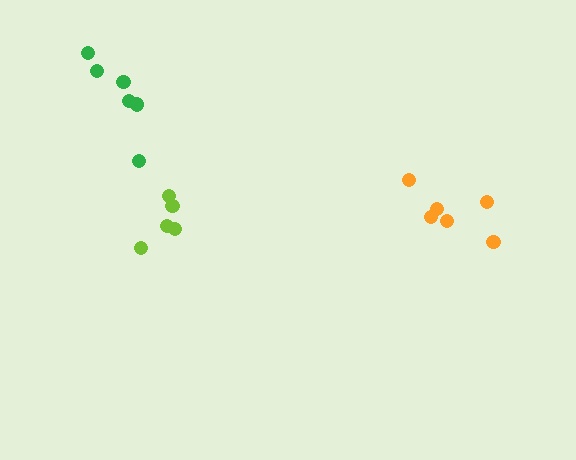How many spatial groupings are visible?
There are 3 spatial groupings.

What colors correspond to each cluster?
The clusters are colored: orange, green, lime.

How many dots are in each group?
Group 1: 6 dots, Group 2: 6 dots, Group 3: 5 dots (17 total).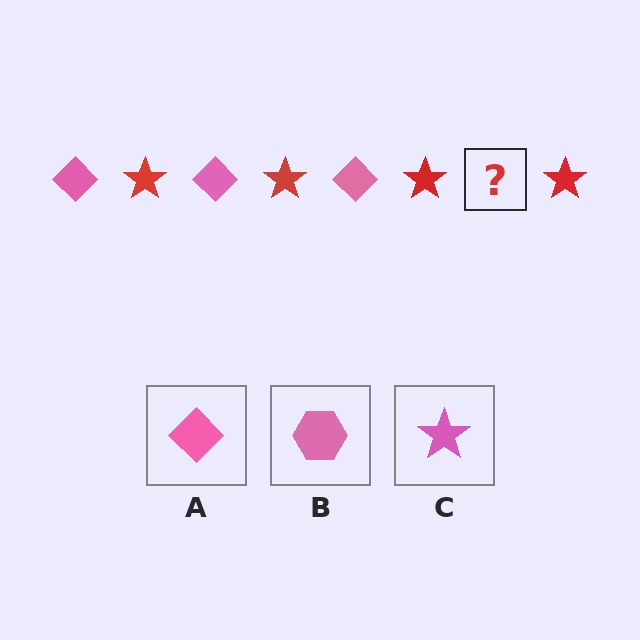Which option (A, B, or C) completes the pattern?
A.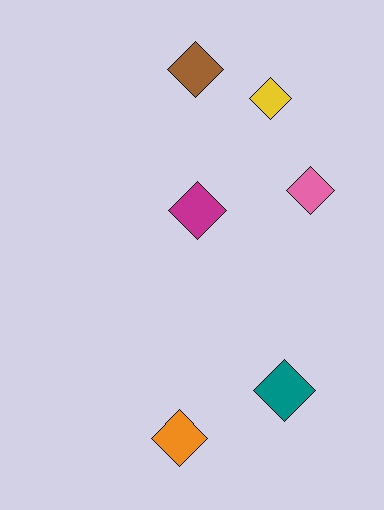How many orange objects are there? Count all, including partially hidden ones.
There is 1 orange object.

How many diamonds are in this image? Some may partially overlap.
There are 6 diamonds.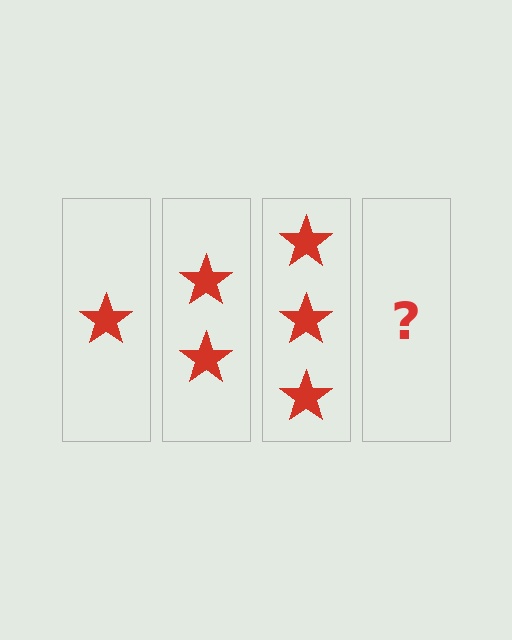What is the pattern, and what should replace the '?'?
The pattern is that each step adds one more star. The '?' should be 4 stars.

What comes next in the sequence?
The next element should be 4 stars.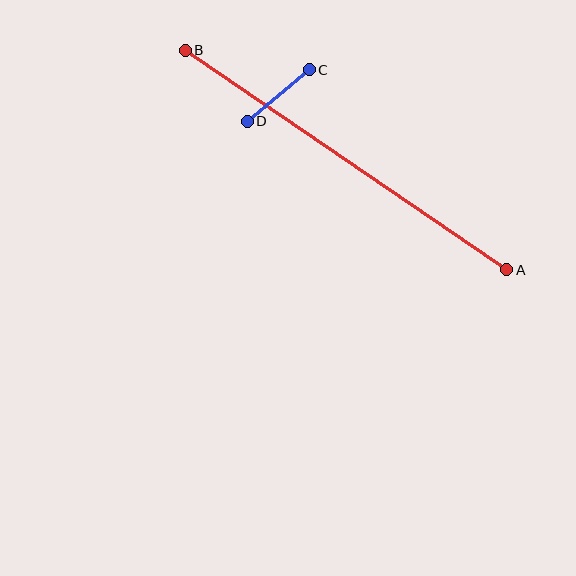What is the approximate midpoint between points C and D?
The midpoint is at approximately (278, 96) pixels.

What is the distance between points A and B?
The distance is approximately 389 pixels.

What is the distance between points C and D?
The distance is approximately 81 pixels.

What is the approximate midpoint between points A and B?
The midpoint is at approximately (346, 160) pixels.